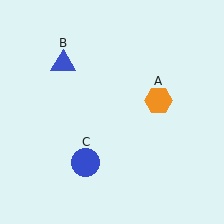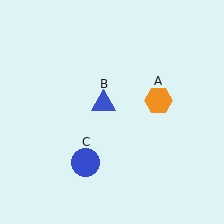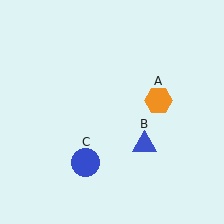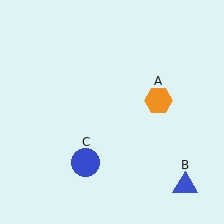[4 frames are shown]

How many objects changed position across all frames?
1 object changed position: blue triangle (object B).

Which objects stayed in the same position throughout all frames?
Orange hexagon (object A) and blue circle (object C) remained stationary.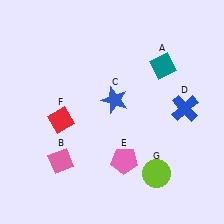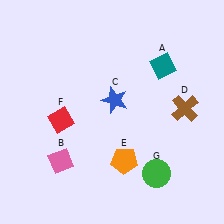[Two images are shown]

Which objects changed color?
D changed from blue to brown. E changed from pink to orange. G changed from lime to green.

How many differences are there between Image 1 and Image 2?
There are 3 differences between the two images.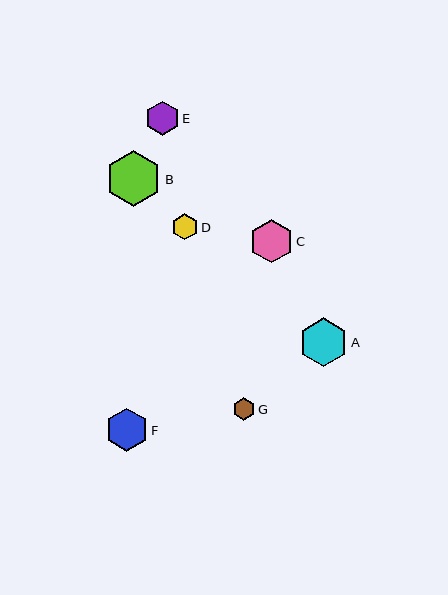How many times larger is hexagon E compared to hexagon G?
Hexagon E is approximately 1.5 times the size of hexagon G.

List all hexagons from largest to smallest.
From largest to smallest: B, A, F, C, E, D, G.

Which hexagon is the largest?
Hexagon B is the largest with a size of approximately 56 pixels.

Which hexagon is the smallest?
Hexagon G is the smallest with a size of approximately 22 pixels.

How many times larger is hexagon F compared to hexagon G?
Hexagon F is approximately 2.0 times the size of hexagon G.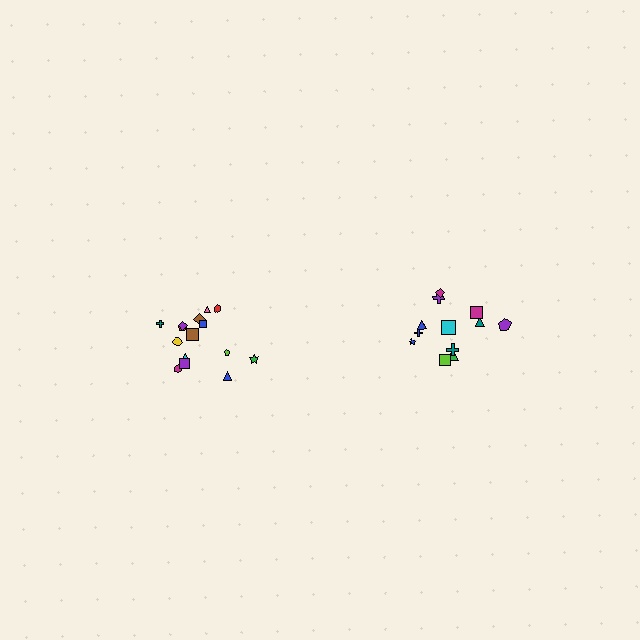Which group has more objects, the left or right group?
The left group.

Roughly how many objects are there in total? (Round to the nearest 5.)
Roughly 25 objects in total.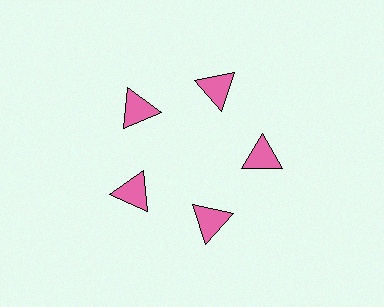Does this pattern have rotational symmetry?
Yes, this pattern has 5-fold rotational symmetry. It looks the same after rotating 72 degrees around the center.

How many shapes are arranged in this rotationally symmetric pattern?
There are 5 shapes, arranged in 5 groups of 1.